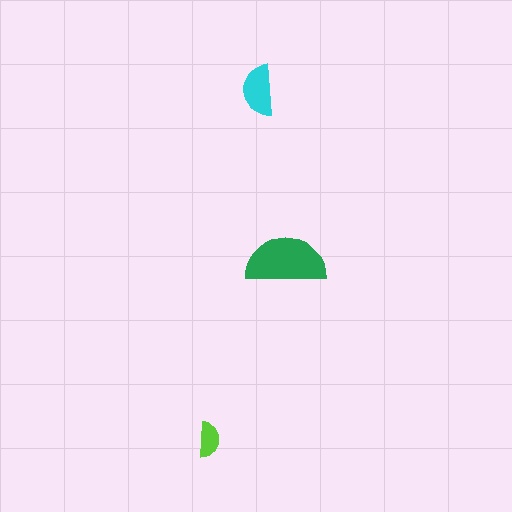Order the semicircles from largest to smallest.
the green one, the cyan one, the lime one.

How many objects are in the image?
There are 3 objects in the image.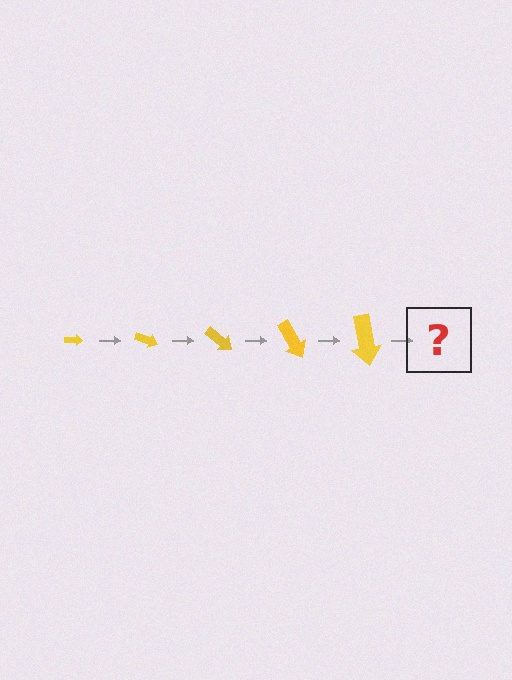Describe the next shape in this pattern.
It should be an arrow, larger than the previous one and rotated 100 degrees from the start.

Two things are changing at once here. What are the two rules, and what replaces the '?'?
The two rules are that the arrow grows larger each step and it rotates 20 degrees each step. The '?' should be an arrow, larger than the previous one and rotated 100 degrees from the start.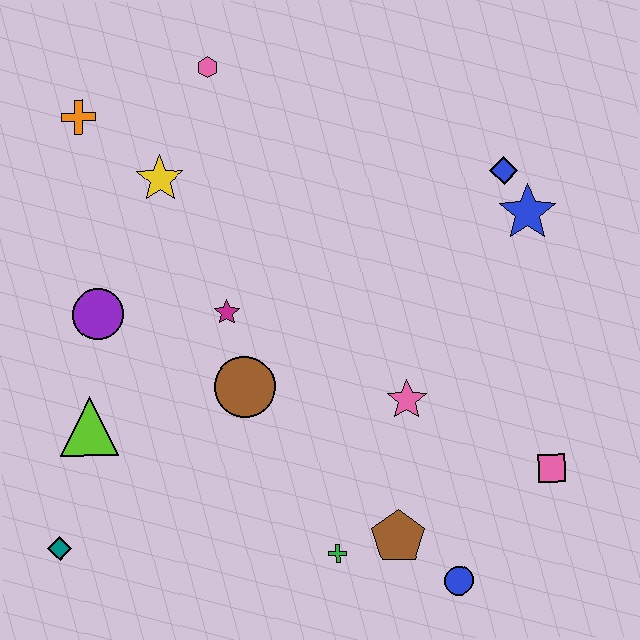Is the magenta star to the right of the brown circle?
No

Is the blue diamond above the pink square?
Yes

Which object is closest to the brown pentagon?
The green cross is closest to the brown pentagon.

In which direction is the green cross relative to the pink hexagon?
The green cross is below the pink hexagon.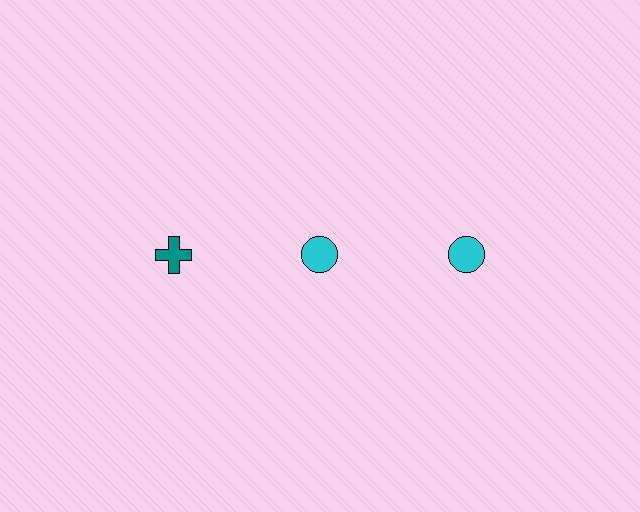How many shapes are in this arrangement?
There are 3 shapes arranged in a grid pattern.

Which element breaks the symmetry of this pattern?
The teal cross in the top row, leftmost column breaks the symmetry. All other shapes are cyan circles.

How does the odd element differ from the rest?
It differs in both color (teal instead of cyan) and shape (cross instead of circle).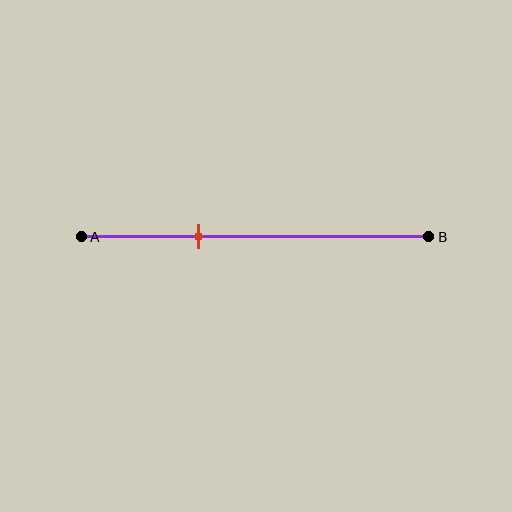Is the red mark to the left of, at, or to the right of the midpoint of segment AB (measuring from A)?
The red mark is to the left of the midpoint of segment AB.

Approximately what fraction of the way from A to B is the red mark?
The red mark is approximately 35% of the way from A to B.